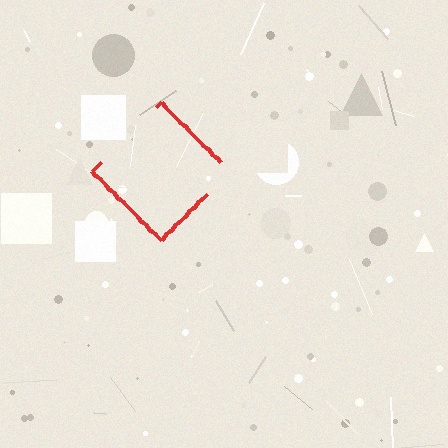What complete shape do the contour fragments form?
The contour fragments form a diamond.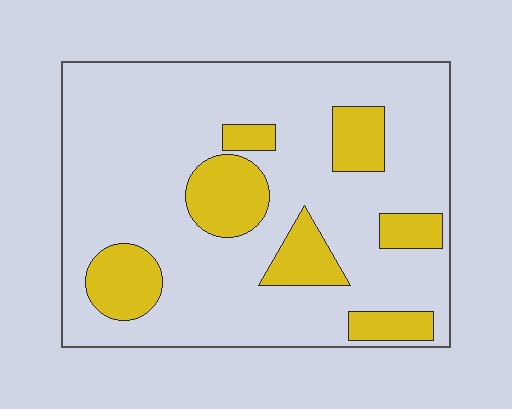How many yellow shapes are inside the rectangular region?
7.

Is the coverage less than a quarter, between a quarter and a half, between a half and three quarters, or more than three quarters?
Less than a quarter.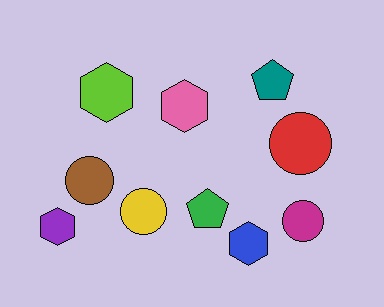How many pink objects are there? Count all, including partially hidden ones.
There is 1 pink object.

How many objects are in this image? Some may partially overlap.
There are 10 objects.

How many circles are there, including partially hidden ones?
There are 4 circles.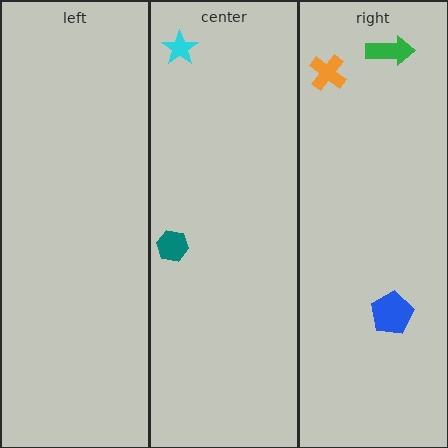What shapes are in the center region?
The teal hexagon, the cyan star.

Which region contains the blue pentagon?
The right region.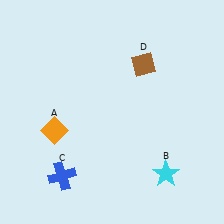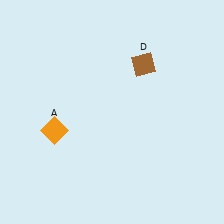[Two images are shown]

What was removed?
The cyan star (B), the blue cross (C) were removed in Image 2.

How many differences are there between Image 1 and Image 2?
There are 2 differences between the two images.